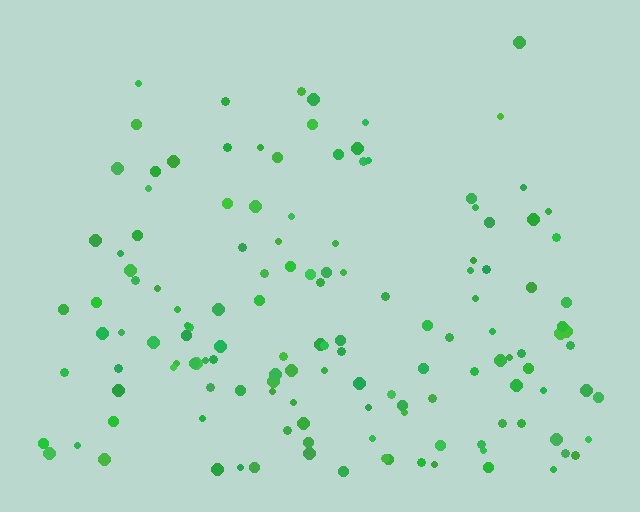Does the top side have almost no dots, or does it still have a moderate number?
Still a moderate number, just noticeably fewer than the bottom.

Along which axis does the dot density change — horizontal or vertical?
Vertical.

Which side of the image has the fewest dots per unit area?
The top.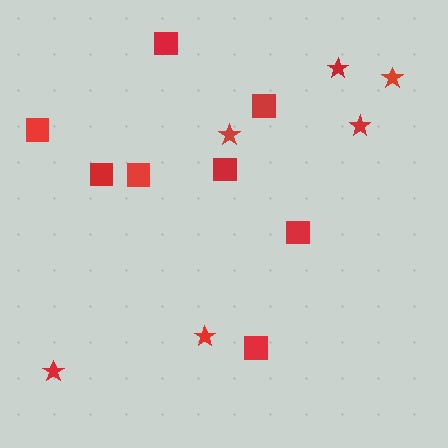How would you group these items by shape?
There are 2 groups: one group of squares (8) and one group of stars (6).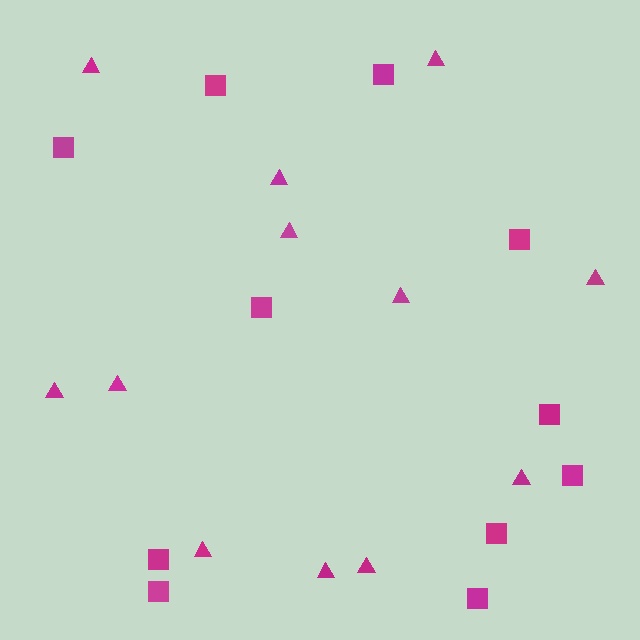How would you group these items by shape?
There are 2 groups: one group of triangles (12) and one group of squares (11).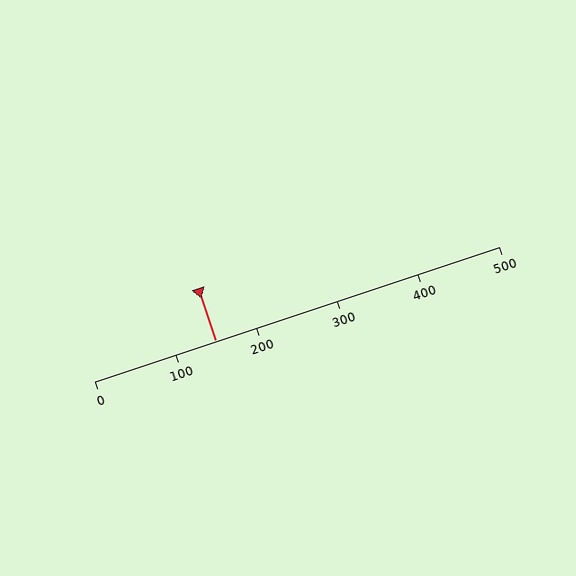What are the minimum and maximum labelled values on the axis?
The axis runs from 0 to 500.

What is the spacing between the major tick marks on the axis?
The major ticks are spaced 100 apart.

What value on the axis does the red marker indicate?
The marker indicates approximately 150.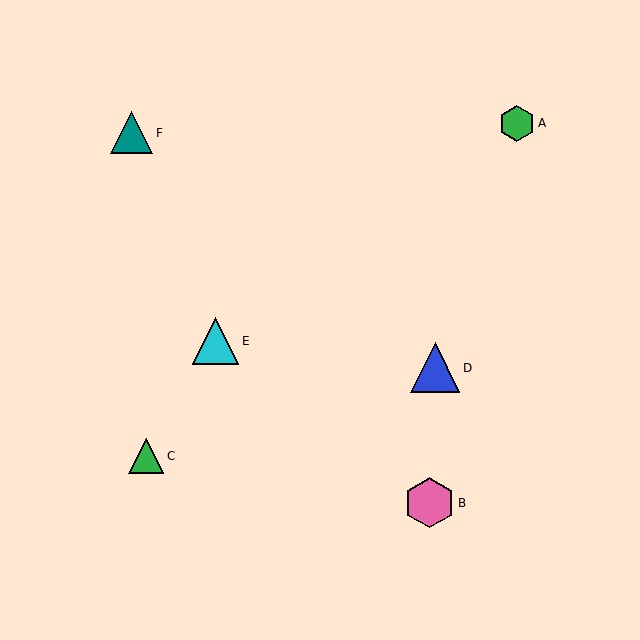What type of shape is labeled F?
Shape F is a teal triangle.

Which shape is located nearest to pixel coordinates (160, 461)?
The green triangle (labeled C) at (146, 456) is nearest to that location.